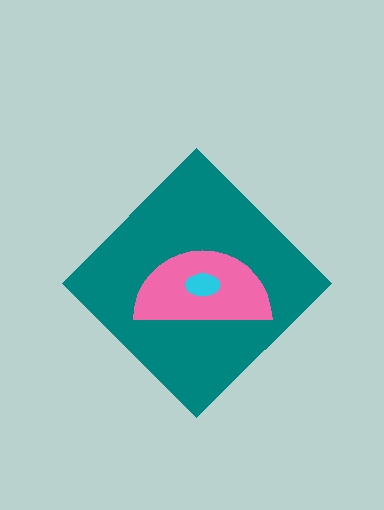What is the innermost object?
The cyan ellipse.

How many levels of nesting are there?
3.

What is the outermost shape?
The teal diamond.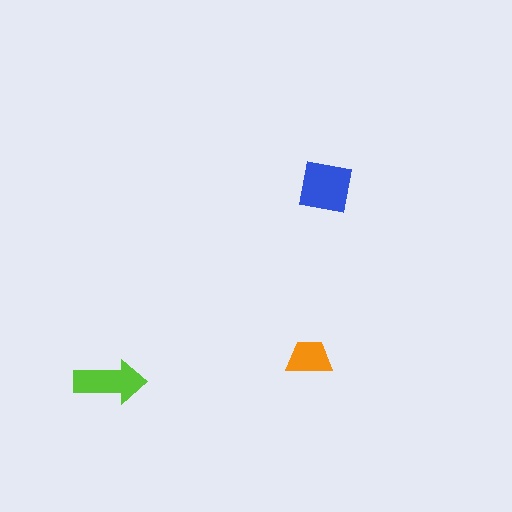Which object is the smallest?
The orange trapezoid.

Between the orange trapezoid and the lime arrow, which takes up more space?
The lime arrow.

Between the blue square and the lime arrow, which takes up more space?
The blue square.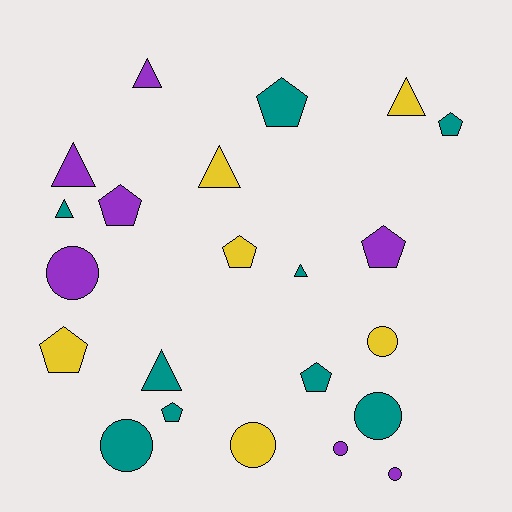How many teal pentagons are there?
There are 4 teal pentagons.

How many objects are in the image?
There are 22 objects.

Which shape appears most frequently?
Pentagon, with 8 objects.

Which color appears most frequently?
Teal, with 9 objects.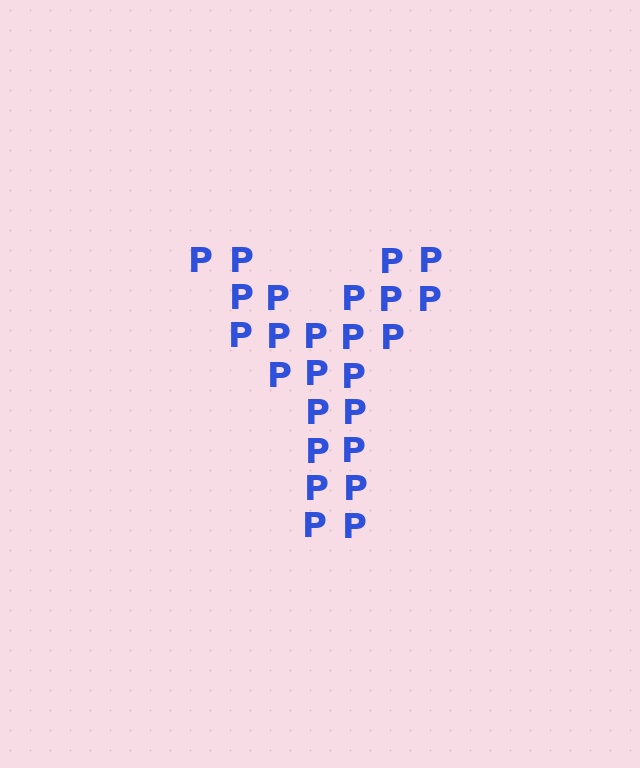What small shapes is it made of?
It is made of small letter P's.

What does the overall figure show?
The overall figure shows the letter Y.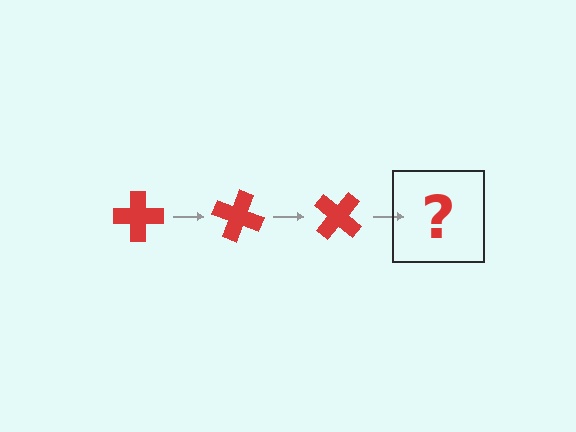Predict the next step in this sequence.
The next step is a red cross rotated 60 degrees.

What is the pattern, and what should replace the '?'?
The pattern is that the cross rotates 20 degrees each step. The '?' should be a red cross rotated 60 degrees.